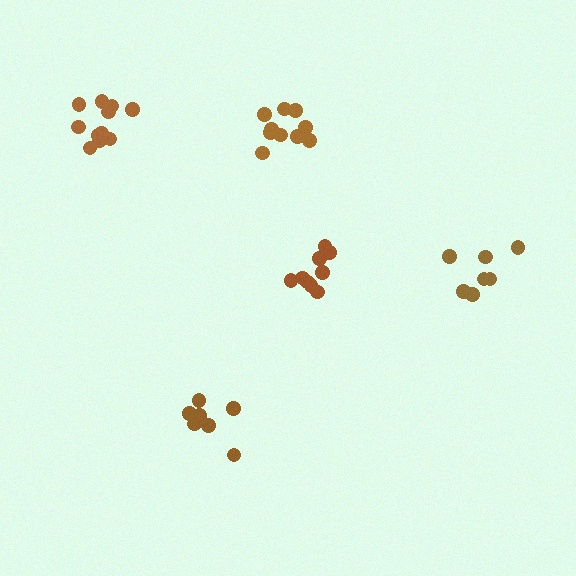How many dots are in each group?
Group 1: 7 dots, Group 2: 9 dots, Group 3: 7 dots, Group 4: 11 dots, Group 5: 10 dots (44 total).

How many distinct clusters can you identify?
There are 5 distinct clusters.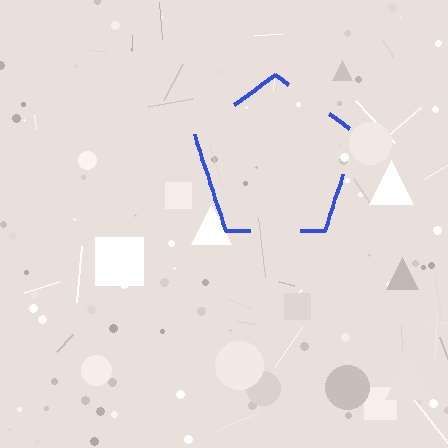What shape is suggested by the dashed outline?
The dashed outline suggests a pentagon.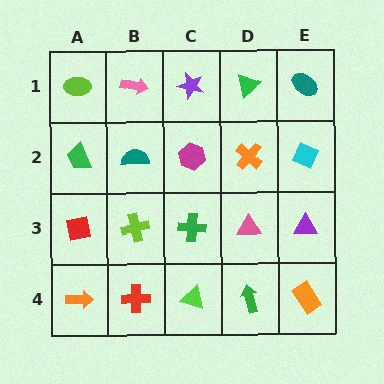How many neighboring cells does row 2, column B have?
4.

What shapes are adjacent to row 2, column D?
A green triangle (row 1, column D), a pink triangle (row 3, column D), a magenta hexagon (row 2, column C), a cyan diamond (row 2, column E).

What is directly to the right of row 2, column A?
A teal semicircle.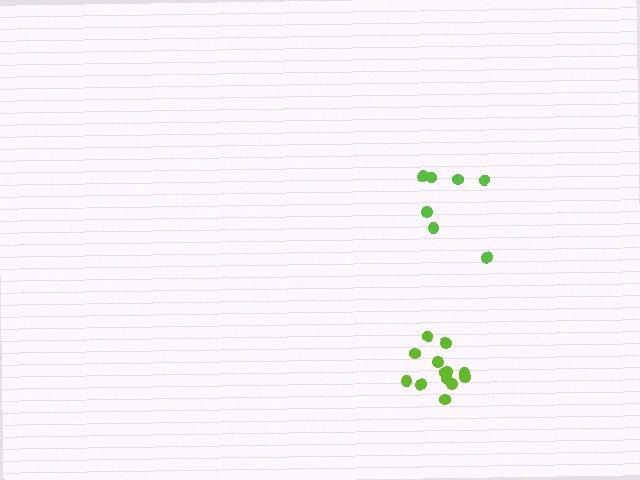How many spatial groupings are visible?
There are 2 spatial groupings.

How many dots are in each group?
Group 1: 13 dots, Group 2: 7 dots (20 total).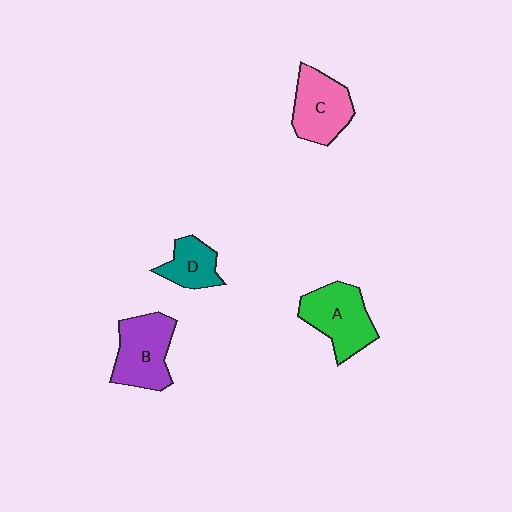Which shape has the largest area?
Shape B (purple).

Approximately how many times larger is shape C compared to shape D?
Approximately 1.5 times.